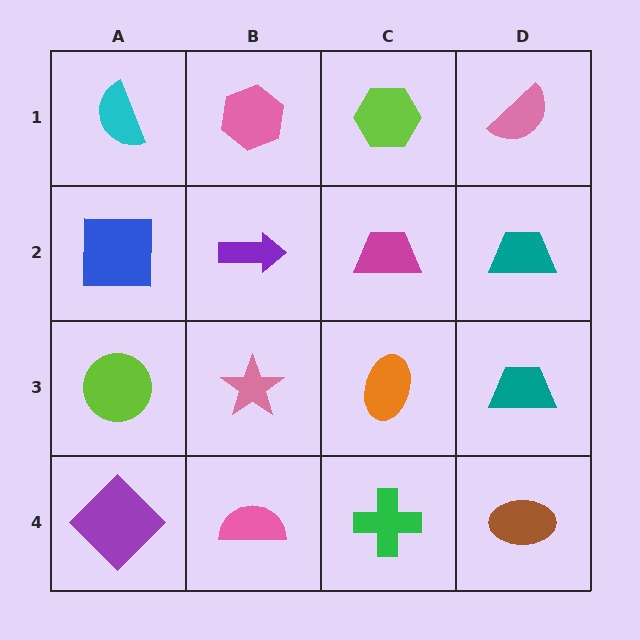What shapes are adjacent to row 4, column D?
A teal trapezoid (row 3, column D), a green cross (row 4, column C).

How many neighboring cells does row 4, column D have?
2.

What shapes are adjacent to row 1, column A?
A blue square (row 2, column A), a pink hexagon (row 1, column B).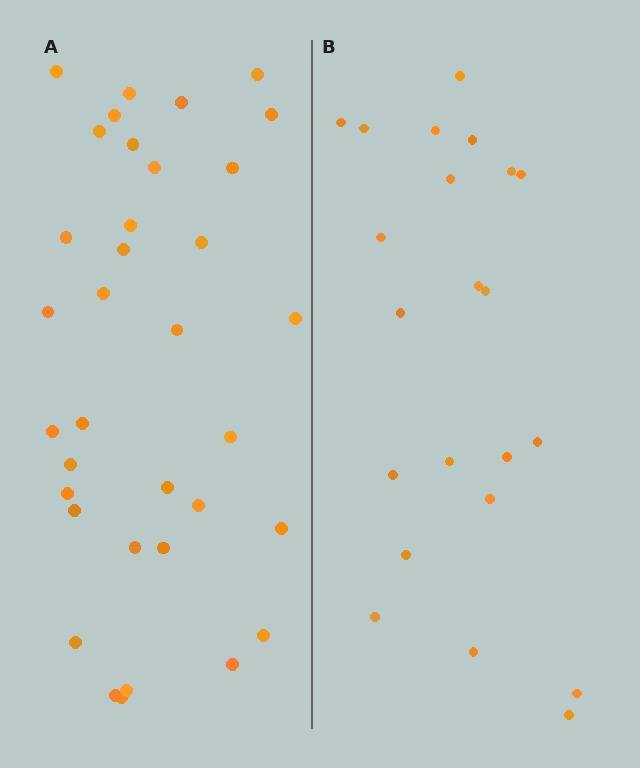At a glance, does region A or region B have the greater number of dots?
Region A (the left region) has more dots.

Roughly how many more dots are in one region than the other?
Region A has approximately 15 more dots than region B.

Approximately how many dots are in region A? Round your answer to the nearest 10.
About 40 dots. (The exact count is 35, which rounds to 40.)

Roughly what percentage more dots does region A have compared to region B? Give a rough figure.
About 60% more.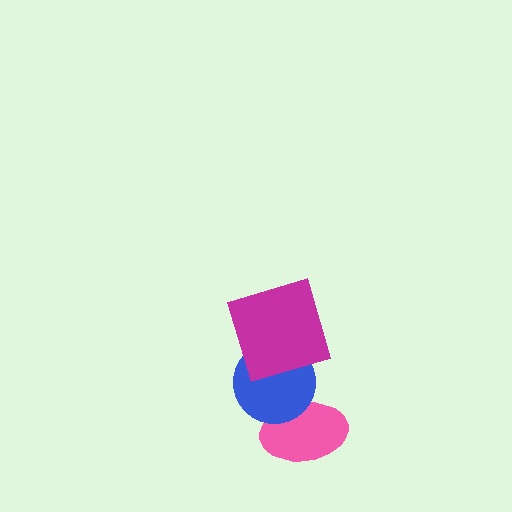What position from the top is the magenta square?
The magenta square is 1st from the top.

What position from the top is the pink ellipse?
The pink ellipse is 3rd from the top.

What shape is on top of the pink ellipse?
The blue circle is on top of the pink ellipse.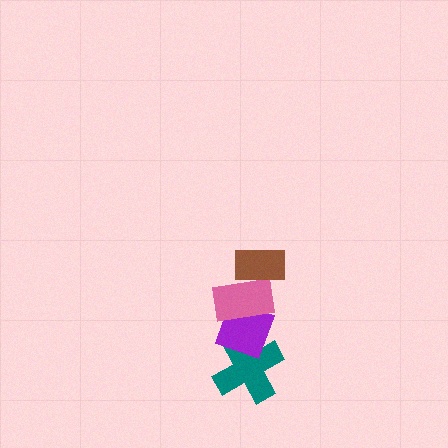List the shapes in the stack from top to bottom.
From top to bottom: the brown rectangle, the pink rectangle, the purple diamond, the teal cross.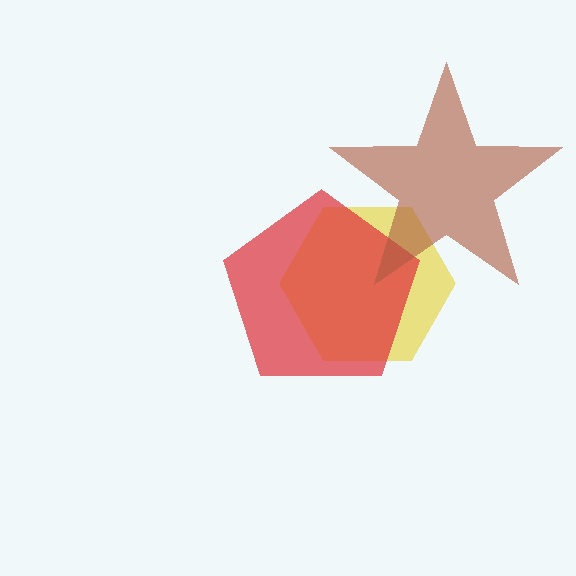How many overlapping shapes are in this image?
There are 3 overlapping shapes in the image.